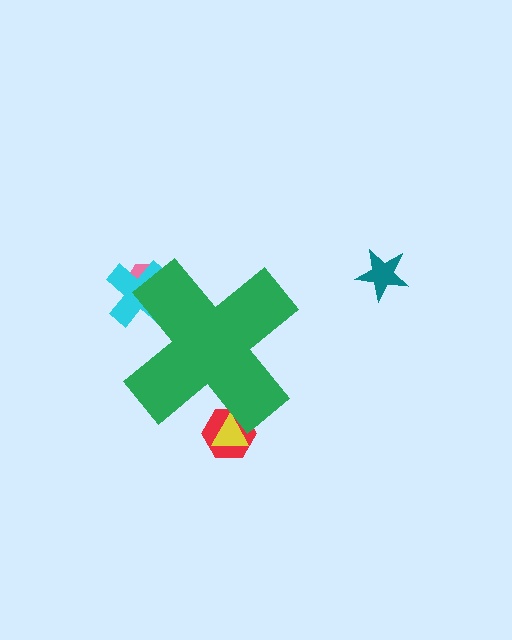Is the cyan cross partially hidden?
Yes, the cyan cross is partially hidden behind the green cross.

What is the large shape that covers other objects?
A green cross.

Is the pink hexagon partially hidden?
Yes, the pink hexagon is partially hidden behind the green cross.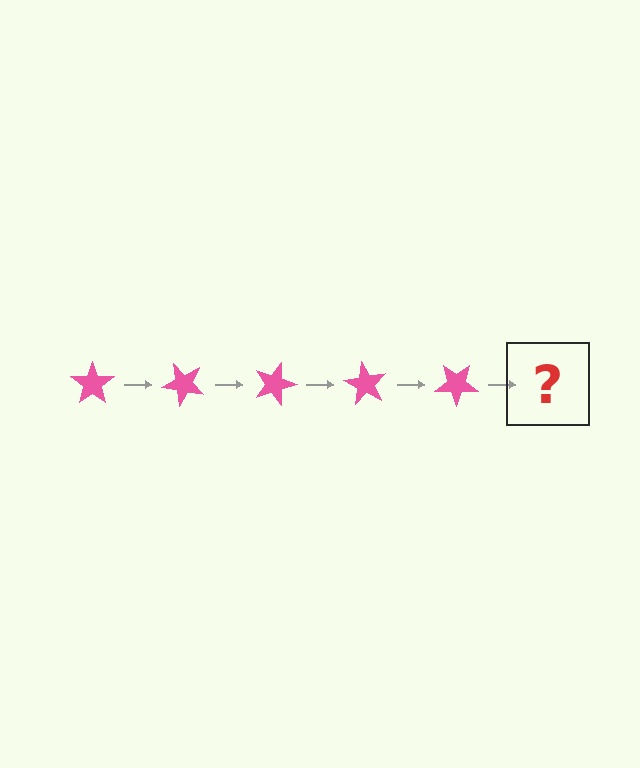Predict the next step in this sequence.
The next step is a pink star rotated 225 degrees.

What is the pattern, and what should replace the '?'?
The pattern is that the star rotates 45 degrees each step. The '?' should be a pink star rotated 225 degrees.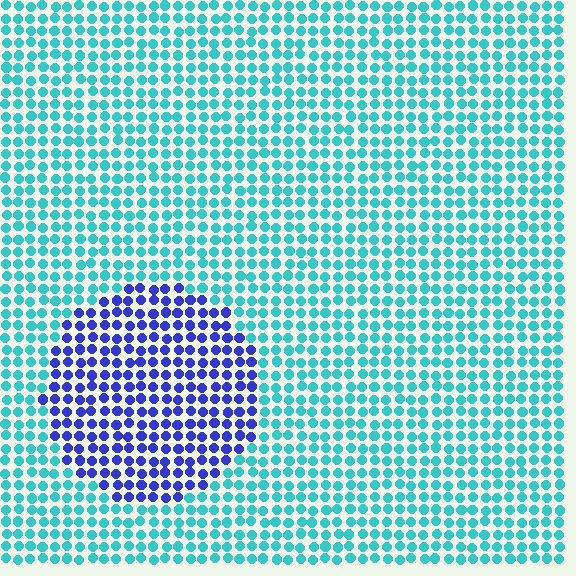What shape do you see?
I see a circle.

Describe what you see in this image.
The image is filled with small cyan elements in a uniform arrangement. A circle-shaped region is visible where the elements are tinted to a slightly different hue, forming a subtle color boundary.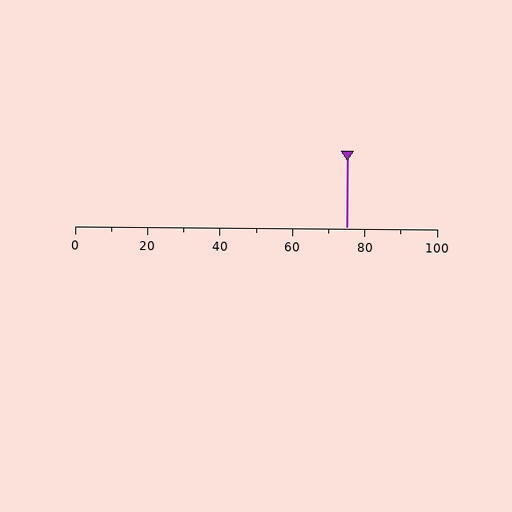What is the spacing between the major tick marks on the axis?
The major ticks are spaced 20 apart.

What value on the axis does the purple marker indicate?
The marker indicates approximately 75.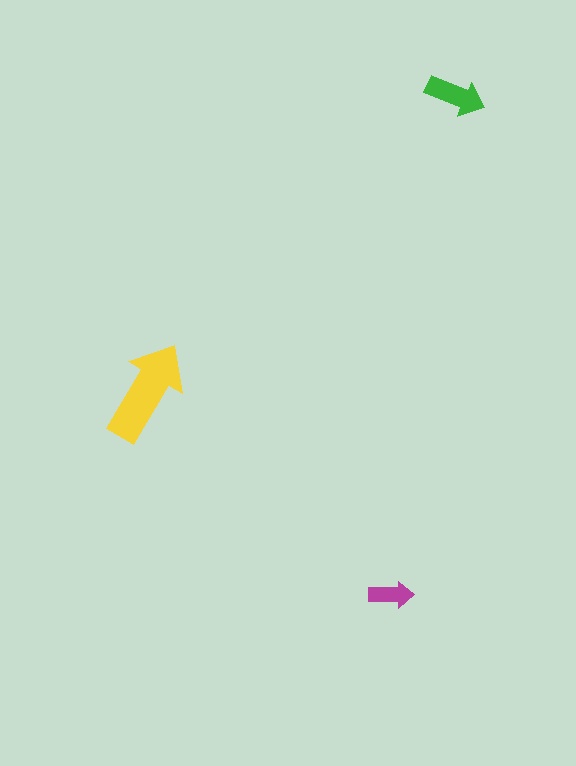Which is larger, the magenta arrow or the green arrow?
The green one.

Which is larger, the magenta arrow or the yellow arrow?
The yellow one.